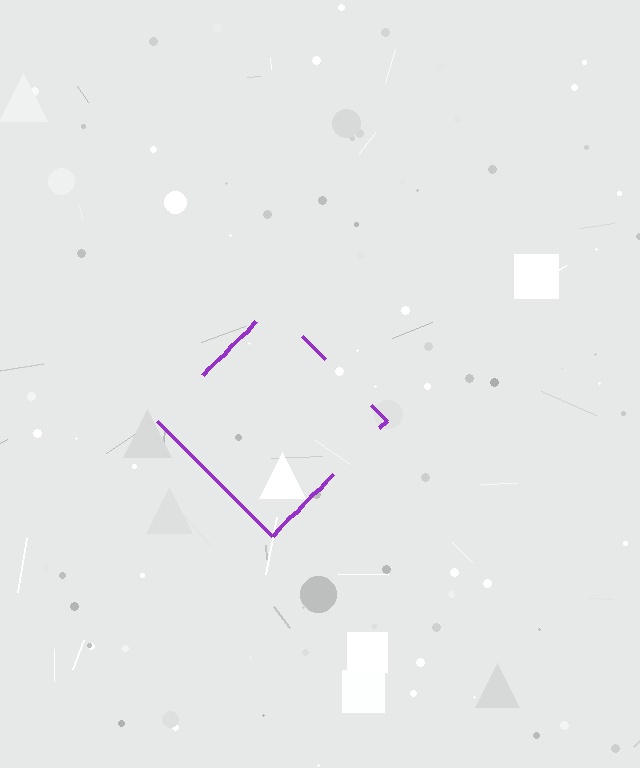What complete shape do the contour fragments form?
The contour fragments form a diamond.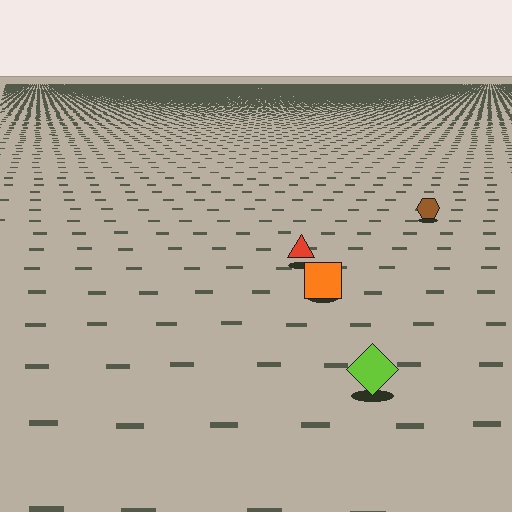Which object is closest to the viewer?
The lime diamond is closest. The texture marks near it are larger and more spread out.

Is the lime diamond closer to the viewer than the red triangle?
Yes. The lime diamond is closer — you can tell from the texture gradient: the ground texture is coarser near it.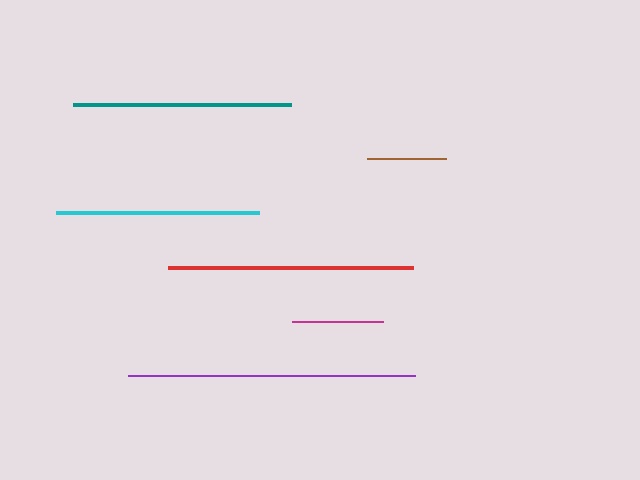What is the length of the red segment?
The red segment is approximately 245 pixels long.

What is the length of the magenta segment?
The magenta segment is approximately 91 pixels long.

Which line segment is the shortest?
The brown line is the shortest at approximately 79 pixels.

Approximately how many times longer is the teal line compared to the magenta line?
The teal line is approximately 2.4 times the length of the magenta line.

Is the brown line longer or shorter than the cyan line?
The cyan line is longer than the brown line.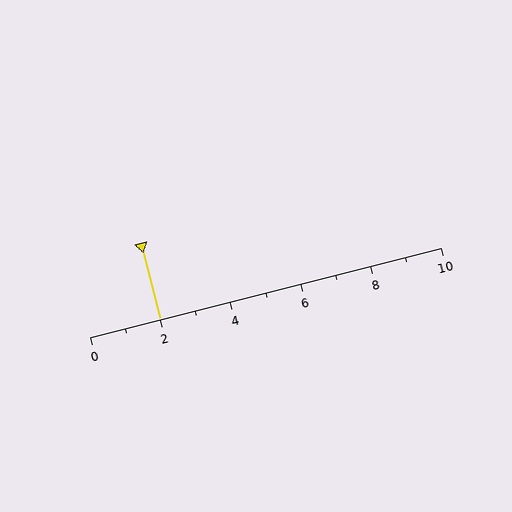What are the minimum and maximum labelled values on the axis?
The axis runs from 0 to 10.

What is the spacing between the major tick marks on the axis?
The major ticks are spaced 2 apart.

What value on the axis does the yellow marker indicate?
The marker indicates approximately 2.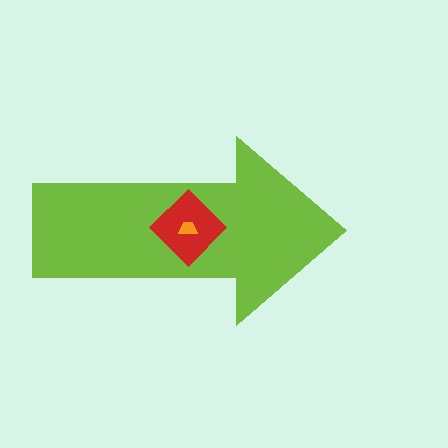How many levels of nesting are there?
3.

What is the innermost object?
The orange trapezoid.